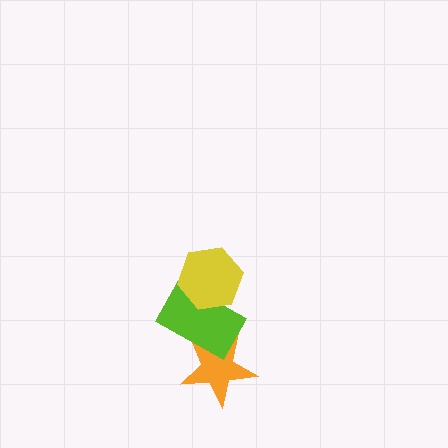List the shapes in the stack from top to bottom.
From top to bottom: the yellow hexagon, the lime rectangle, the orange star.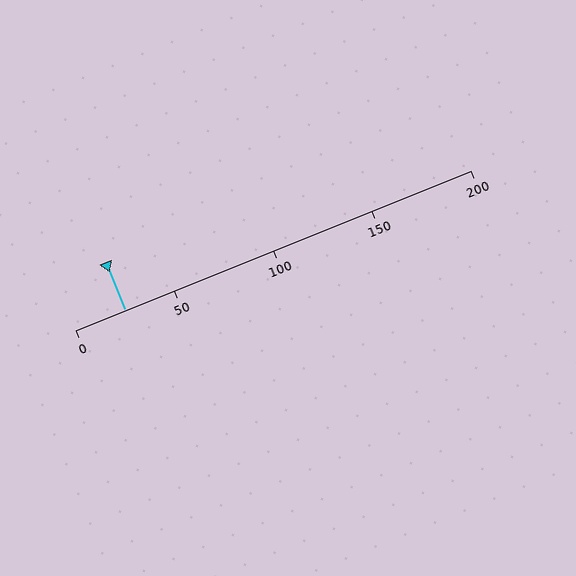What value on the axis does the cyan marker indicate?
The marker indicates approximately 25.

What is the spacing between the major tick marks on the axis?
The major ticks are spaced 50 apart.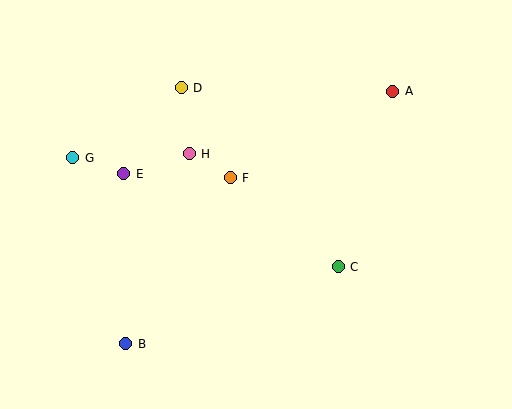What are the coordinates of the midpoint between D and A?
The midpoint between D and A is at (287, 90).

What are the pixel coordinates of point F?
Point F is at (230, 178).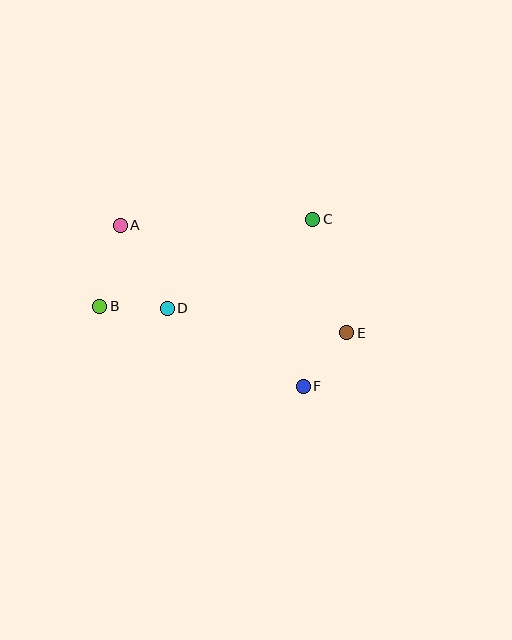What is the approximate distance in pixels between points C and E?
The distance between C and E is approximately 119 pixels.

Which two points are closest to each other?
Points B and D are closest to each other.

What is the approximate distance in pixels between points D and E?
The distance between D and E is approximately 181 pixels.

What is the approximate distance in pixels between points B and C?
The distance between B and C is approximately 230 pixels.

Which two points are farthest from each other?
Points A and E are farthest from each other.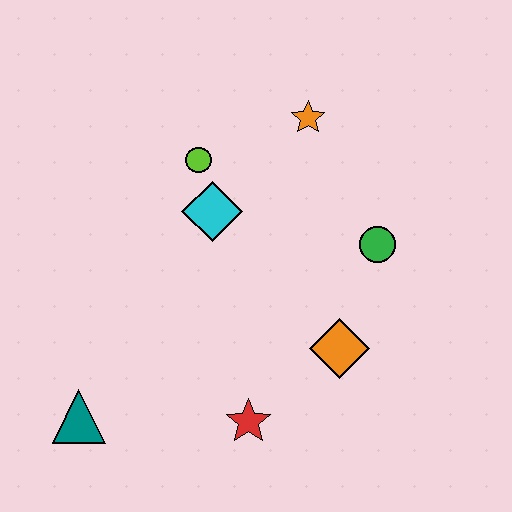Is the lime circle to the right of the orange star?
No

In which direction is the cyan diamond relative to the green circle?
The cyan diamond is to the left of the green circle.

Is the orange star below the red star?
No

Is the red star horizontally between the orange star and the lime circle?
Yes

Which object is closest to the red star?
The orange diamond is closest to the red star.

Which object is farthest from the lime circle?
The teal triangle is farthest from the lime circle.